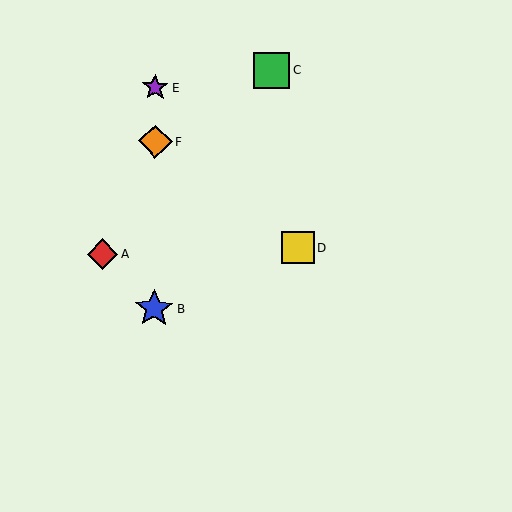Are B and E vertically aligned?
Yes, both are at x≈154.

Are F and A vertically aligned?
No, F is at x≈155 and A is at x≈102.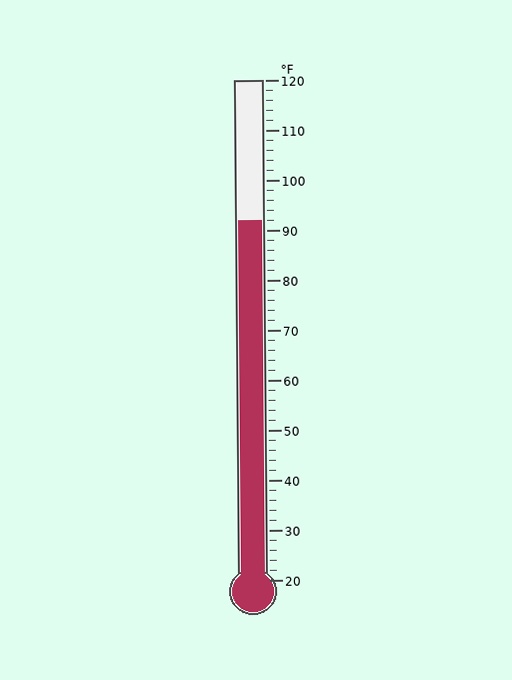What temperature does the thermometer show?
The thermometer shows approximately 92°F.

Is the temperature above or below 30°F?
The temperature is above 30°F.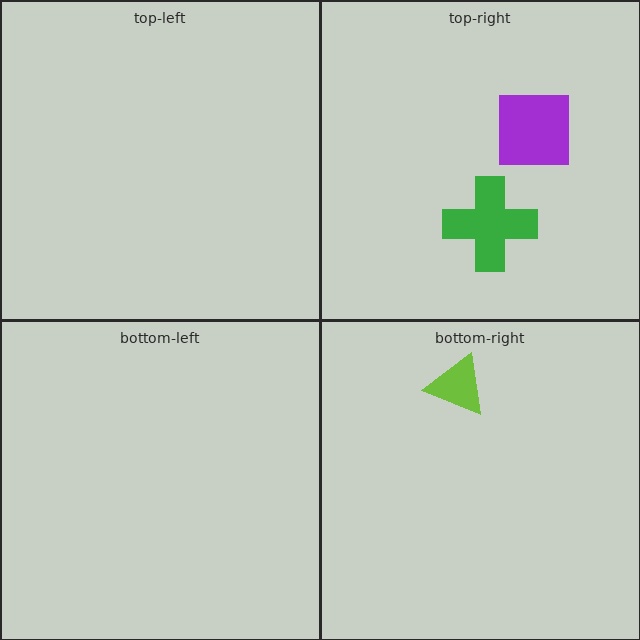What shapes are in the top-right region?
The purple square, the green cross.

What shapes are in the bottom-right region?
The lime triangle.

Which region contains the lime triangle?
The bottom-right region.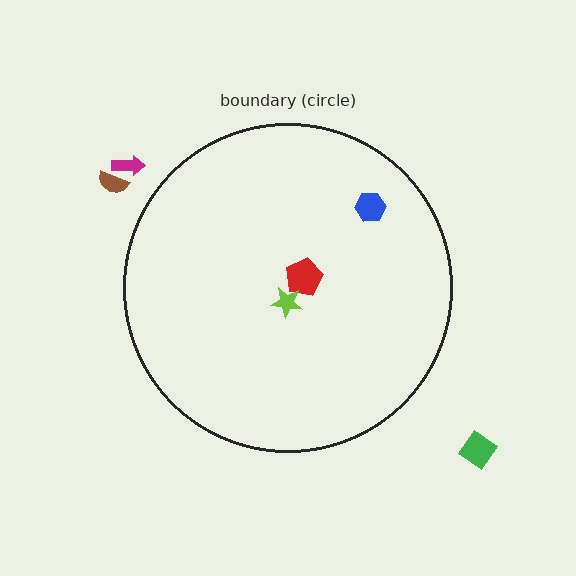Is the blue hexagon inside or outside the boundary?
Inside.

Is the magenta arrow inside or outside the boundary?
Outside.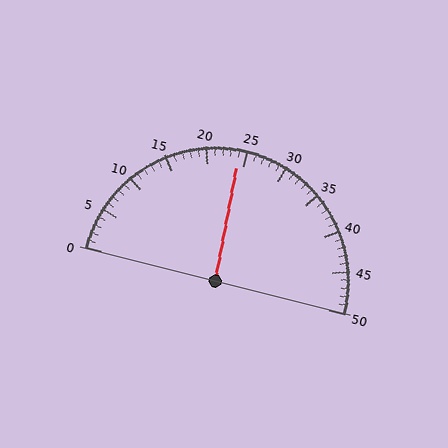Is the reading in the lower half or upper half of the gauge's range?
The reading is in the lower half of the range (0 to 50).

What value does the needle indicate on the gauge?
The needle indicates approximately 24.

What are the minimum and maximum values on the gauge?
The gauge ranges from 0 to 50.